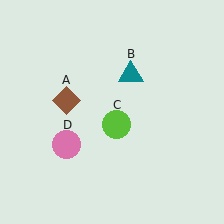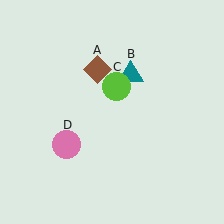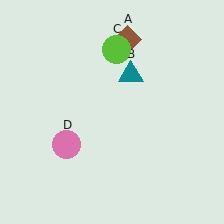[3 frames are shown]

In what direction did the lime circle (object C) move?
The lime circle (object C) moved up.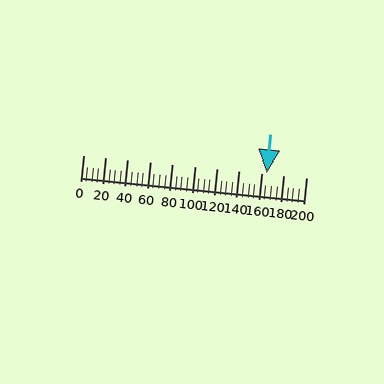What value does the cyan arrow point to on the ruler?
The cyan arrow points to approximately 165.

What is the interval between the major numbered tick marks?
The major tick marks are spaced 20 units apart.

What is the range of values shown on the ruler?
The ruler shows values from 0 to 200.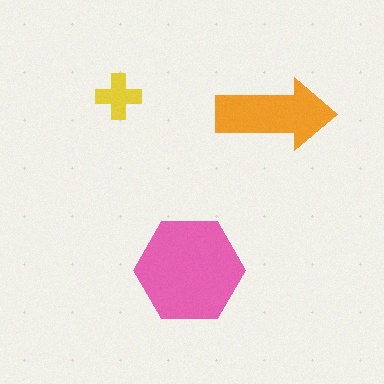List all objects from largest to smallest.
The pink hexagon, the orange arrow, the yellow cross.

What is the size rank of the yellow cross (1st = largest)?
3rd.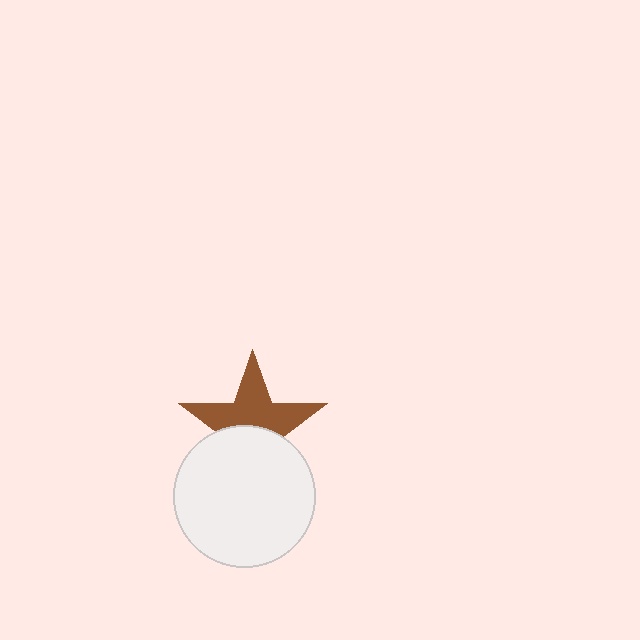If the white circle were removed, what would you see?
You would see the complete brown star.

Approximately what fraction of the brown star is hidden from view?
Roughly 45% of the brown star is hidden behind the white circle.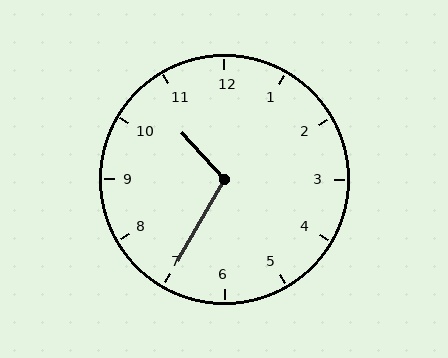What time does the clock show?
10:35.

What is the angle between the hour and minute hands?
Approximately 108 degrees.